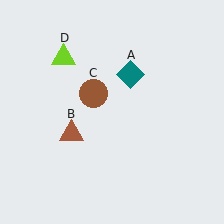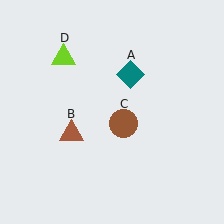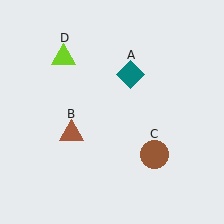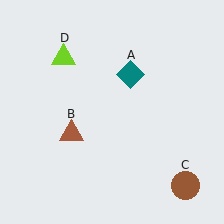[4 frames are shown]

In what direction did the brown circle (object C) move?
The brown circle (object C) moved down and to the right.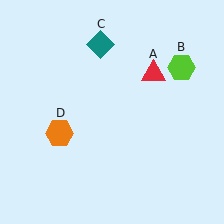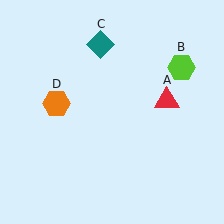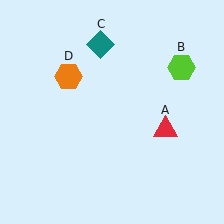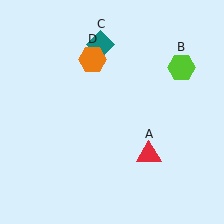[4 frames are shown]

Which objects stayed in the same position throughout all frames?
Lime hexagon (object B) and teal diamond (object C) remained stationary.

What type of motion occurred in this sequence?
The red triangle (object A), orange hexagon (object D) rotated clockwise around the center of the scene.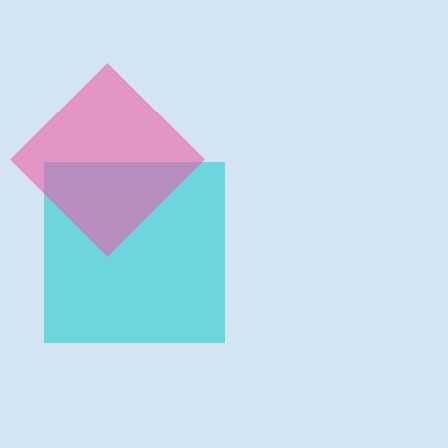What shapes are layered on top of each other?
The layered shapes are: a cyan square, a pink diamond.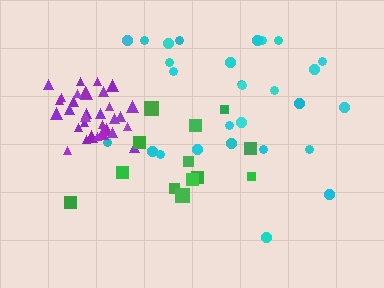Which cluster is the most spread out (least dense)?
Cyan.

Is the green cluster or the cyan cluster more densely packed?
Green.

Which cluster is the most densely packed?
Purple.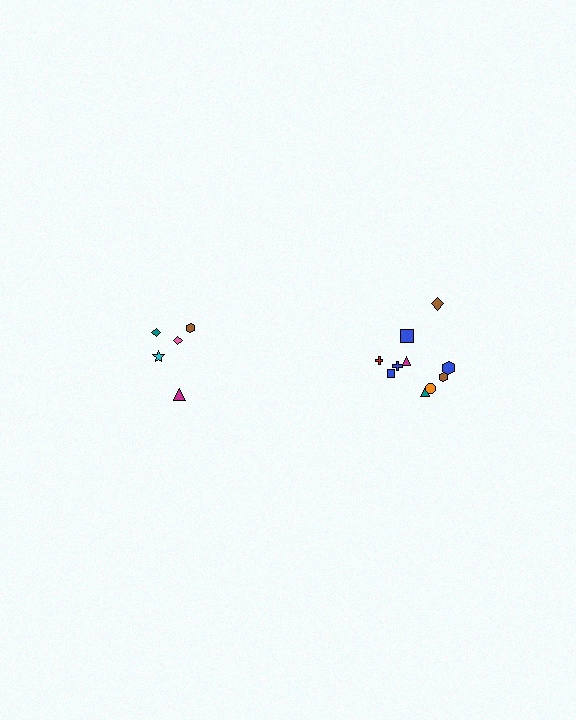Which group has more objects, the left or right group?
The right group.